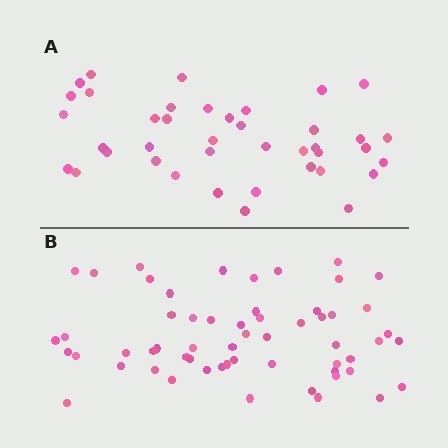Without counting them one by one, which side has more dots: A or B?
Region B (the bottom region) has more dots.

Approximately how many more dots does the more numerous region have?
Region B has approximately 20 more dots than region A.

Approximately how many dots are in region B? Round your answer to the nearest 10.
About 60 dots. (The exact count is 58, which rounds to 60.)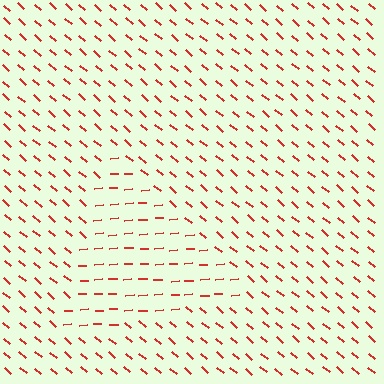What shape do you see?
I see a triangle.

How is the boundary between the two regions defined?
The boundary is defined purely by a change in line orientation (approximately 45 degrees difference). All lines are the same color and thickness.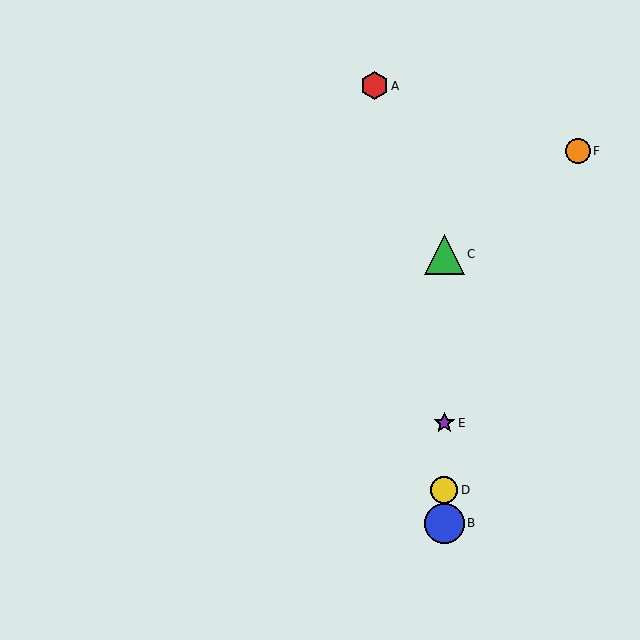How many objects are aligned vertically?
4 objects (B, C, D, E) are aligned vertically.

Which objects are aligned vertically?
Objects B, C, D, E are aligned vertically.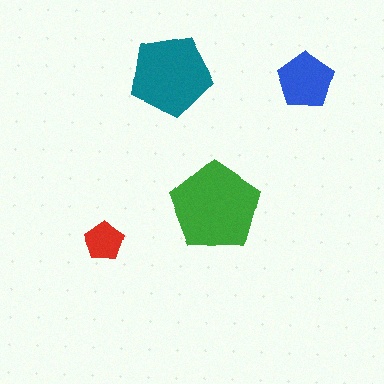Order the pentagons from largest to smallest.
the green one, the teal one, the blue one, the red one.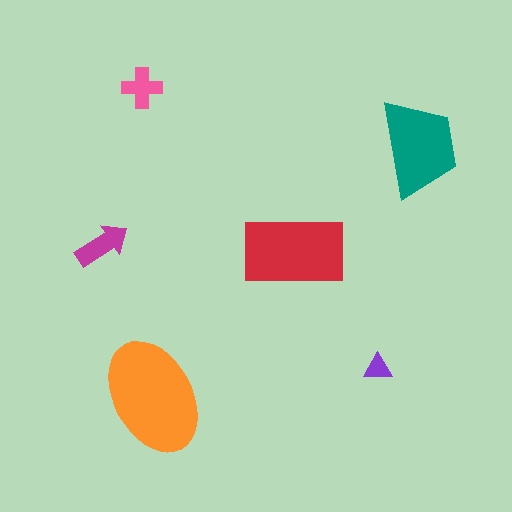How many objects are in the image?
There are 6 objects in the image.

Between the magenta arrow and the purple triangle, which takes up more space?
The magenta arrow.